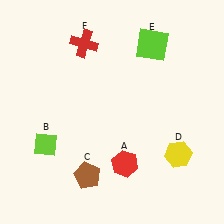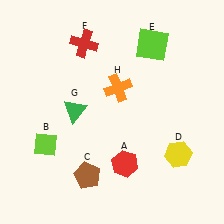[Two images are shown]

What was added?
A green triangle (G), an orange cross (H) were added in Image 2.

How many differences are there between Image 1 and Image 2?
There are 2 differences between the two images.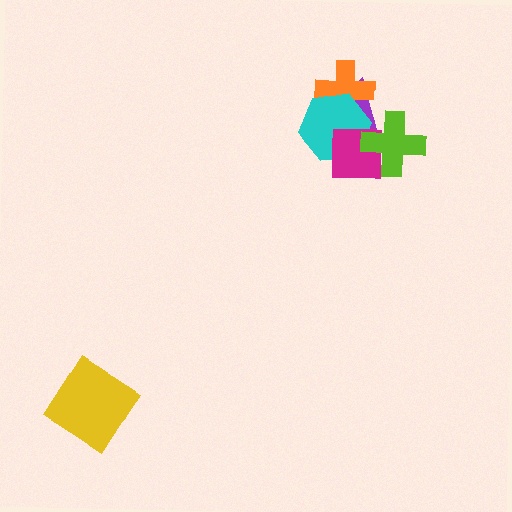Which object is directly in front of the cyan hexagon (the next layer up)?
The magenta square is directly in front of the cyan hexagon.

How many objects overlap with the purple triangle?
4 objects overlap with the purple triangle.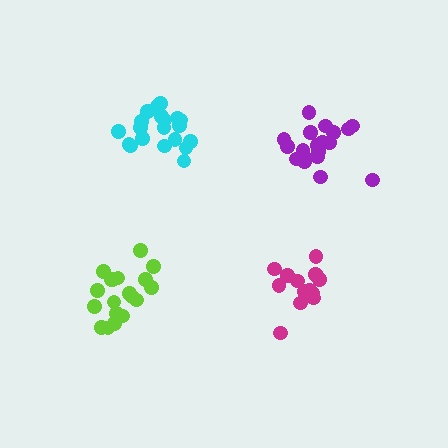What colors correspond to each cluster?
The clusters are colored: magenta, cyan, purple, lime.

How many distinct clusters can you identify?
There are 4 distinct clusters.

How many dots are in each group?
Group 1: 15 dots, Group 2: 20 dots, Group 3: 20 dots, Group 4: 20 dots (75 total).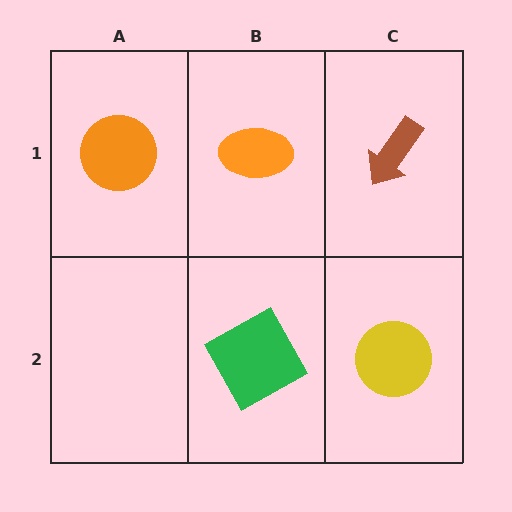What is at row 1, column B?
An orange ellipse.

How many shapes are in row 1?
3 shapes.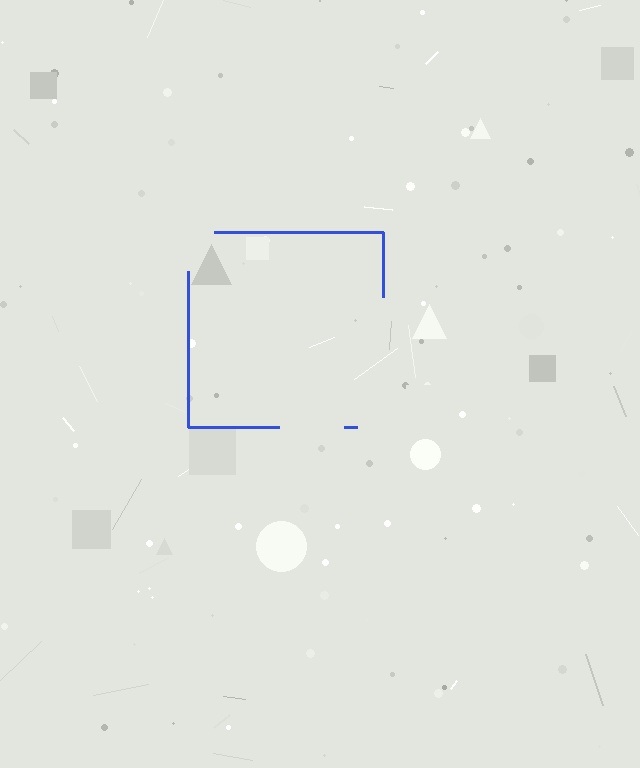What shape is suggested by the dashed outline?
The dashed outline suggests a square.